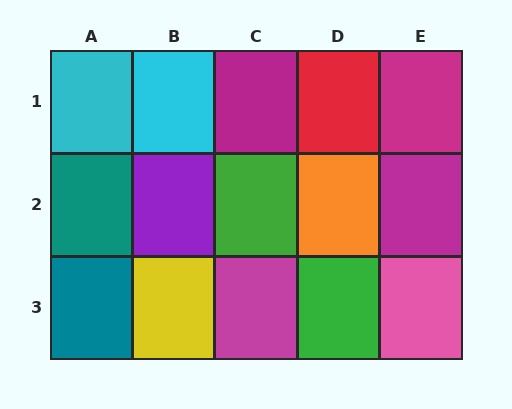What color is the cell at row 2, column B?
Purple.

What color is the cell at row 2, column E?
Magenta.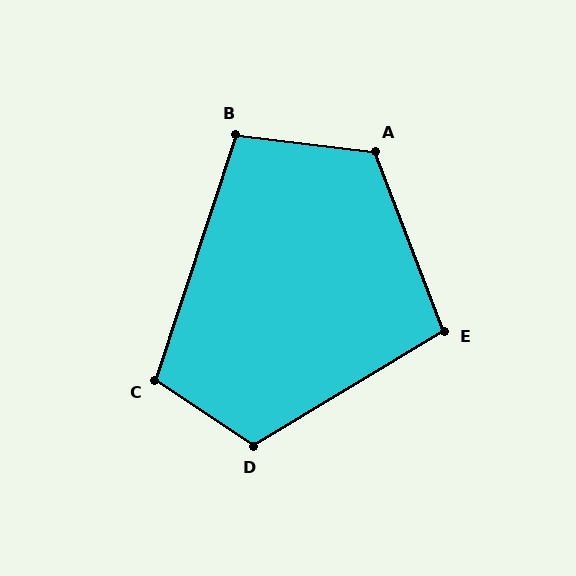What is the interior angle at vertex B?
Approximately 101 degrees (obtuse).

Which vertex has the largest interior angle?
A, at approximately 118 degrees.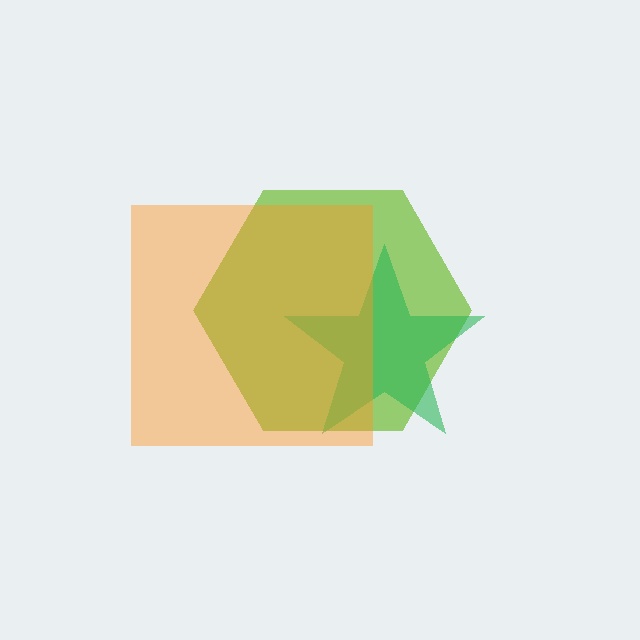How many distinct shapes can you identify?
There are 3 distinct shapes: a lime hexagon, a green star, an orange square.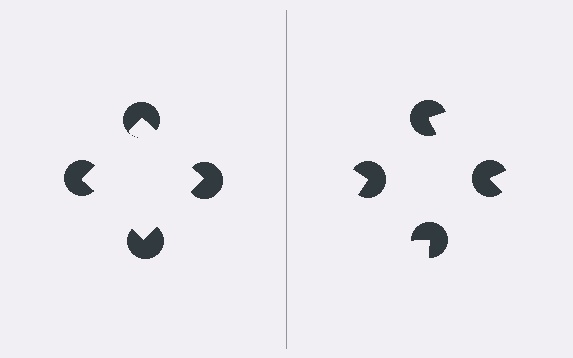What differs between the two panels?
The pac-man discs are positioned identically on both sides; only the wedge orientations differ. On the left they align to a square; on the right they are misaligned.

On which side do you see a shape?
An illusory square appears on the left side. On the right side the wedge cuts are rotated, so no coherent shape forms.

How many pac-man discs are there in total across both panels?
8 — 4 on each side.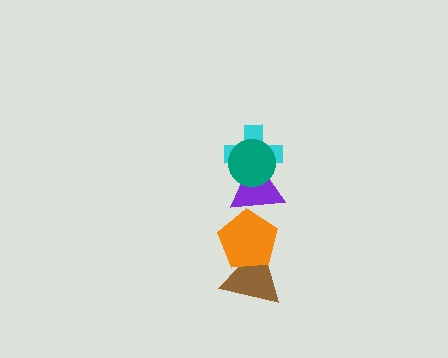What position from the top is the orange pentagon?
The orange pentagon is 4th from the top.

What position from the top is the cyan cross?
The cyan cross is 2nd from the top.